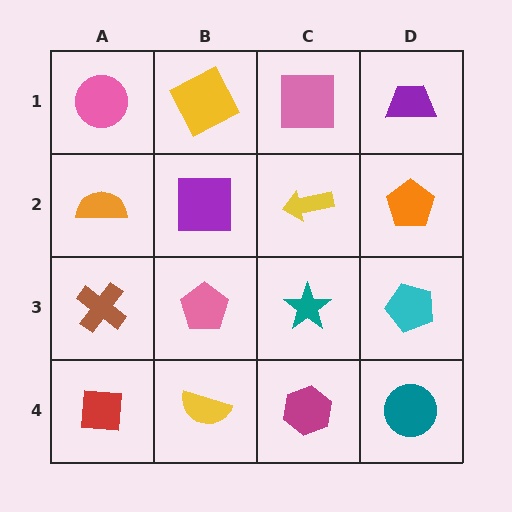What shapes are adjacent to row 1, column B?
A purple square (row 2, column B), a pink circle (row 1, column A), a pink square (row 1, column C).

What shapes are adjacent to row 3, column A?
An orange semicircle (row 2, column A), a red square (row 4, column A), a pink pentagon (row 3, column B).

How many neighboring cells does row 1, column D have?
2.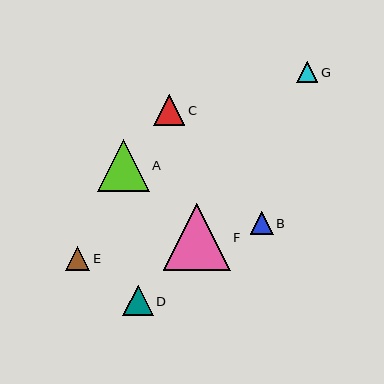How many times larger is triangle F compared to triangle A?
Triangle F is approximately 1.3 times the size of triangle A.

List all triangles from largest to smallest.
From largest to smallest: F, A, C, D, E, B, G.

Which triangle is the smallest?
Triangle G is the smallest with a size of approximately 21 pixels.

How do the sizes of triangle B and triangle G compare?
Triangle B and triangle G are approximately the same size.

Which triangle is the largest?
Triangle F is the largest with a size of approximately 67 pixels.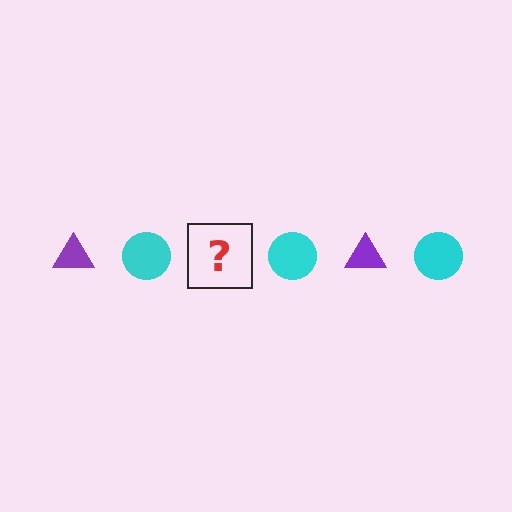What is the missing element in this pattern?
The missing element is a purple triangle.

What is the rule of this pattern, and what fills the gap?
The rule is that the pattern alternates between purple triangle and cyan circle. The gap should be filled with a purple triangle.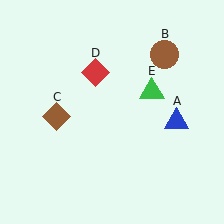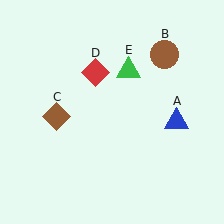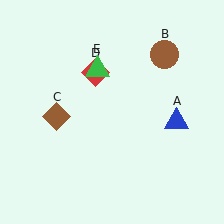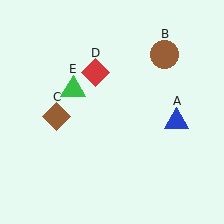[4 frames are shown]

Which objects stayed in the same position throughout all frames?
Blue triangle (object A) and brown circle (object B) and brown diamond (object C) and red diamond (object D) remained stationary.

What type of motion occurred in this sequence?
The green triangle (object E) rotated counterclockwise around the center of the scene.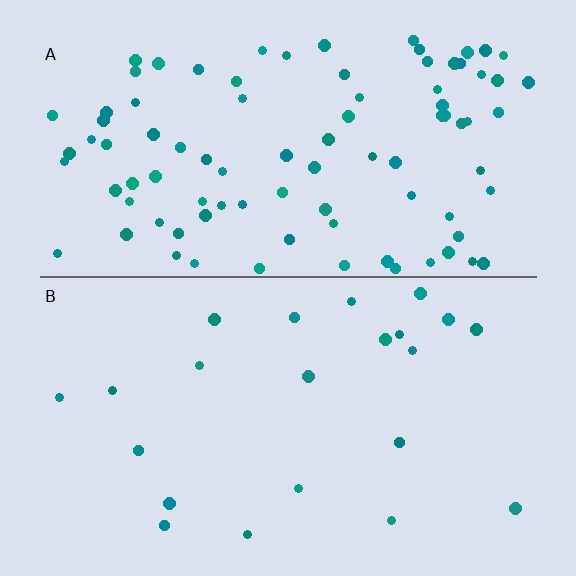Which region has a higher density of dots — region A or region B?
A (the top).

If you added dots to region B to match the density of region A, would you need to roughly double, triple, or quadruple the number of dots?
Approximately quadruple.